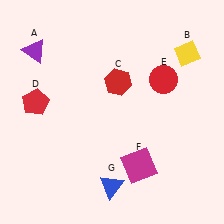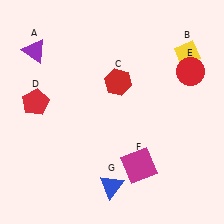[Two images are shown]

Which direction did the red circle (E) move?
The red circle (E) moved right.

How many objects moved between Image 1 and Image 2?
1 object moved between the two images.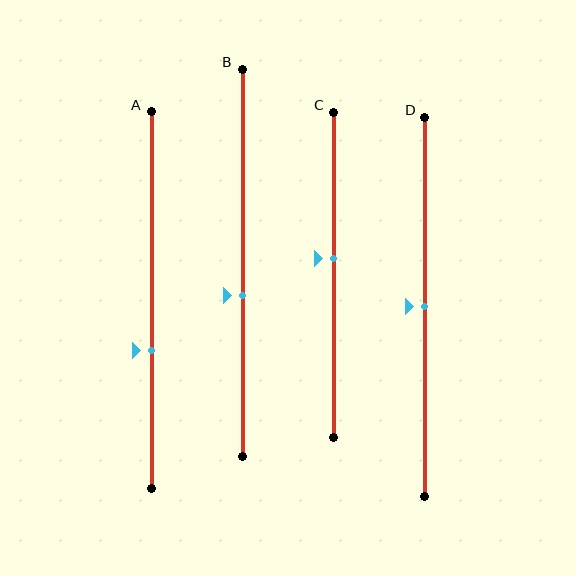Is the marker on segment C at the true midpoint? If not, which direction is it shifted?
No, the marker on segment C is shifted upward by about 5% of the segment length.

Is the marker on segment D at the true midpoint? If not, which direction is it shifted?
Yes, the marker on segment D is at the true midpoint.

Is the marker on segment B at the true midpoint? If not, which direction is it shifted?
No, the marker on segment B is shifted downward by about 8% of the segment length.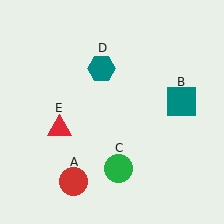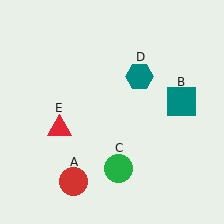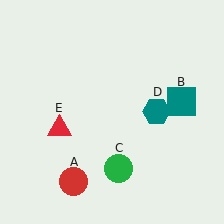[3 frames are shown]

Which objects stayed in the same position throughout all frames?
Red circle (object A) and teal square (object B) and green circle (object C) and red triangle (object E) remained stationary.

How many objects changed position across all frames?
1 object changed position: teal hexagon (object D).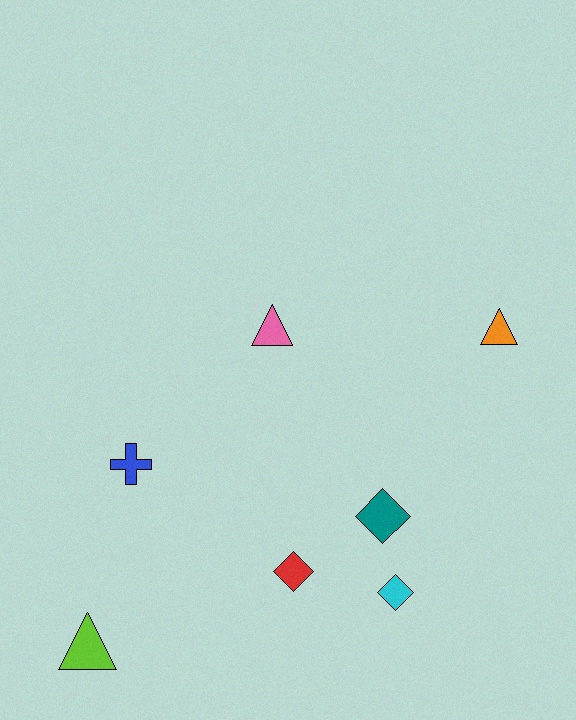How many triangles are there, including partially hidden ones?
There are 3 triangles.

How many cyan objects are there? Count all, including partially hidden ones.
There is 1 cyan object.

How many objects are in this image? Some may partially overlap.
There are 7 objects.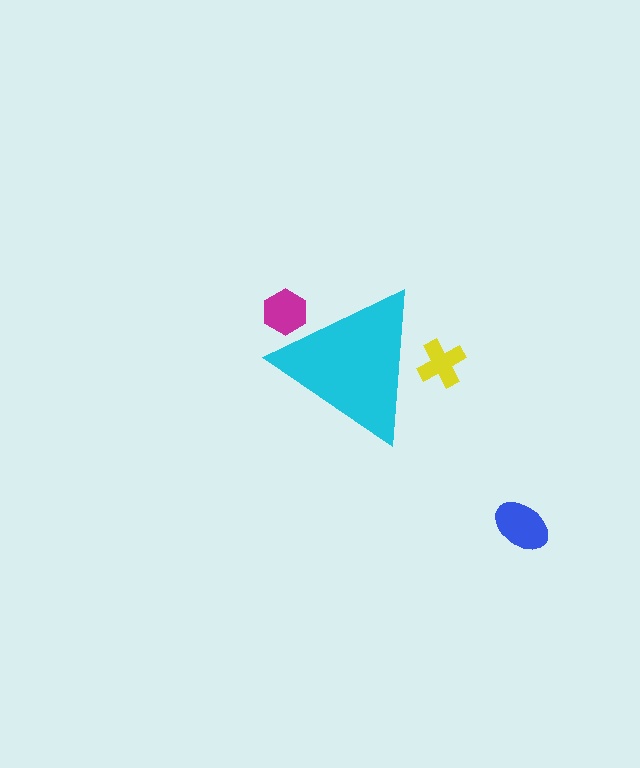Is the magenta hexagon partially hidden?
Yes, the magenta hexagon is partially hidden behind the cyan triangle.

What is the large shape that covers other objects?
A cyan triangle.